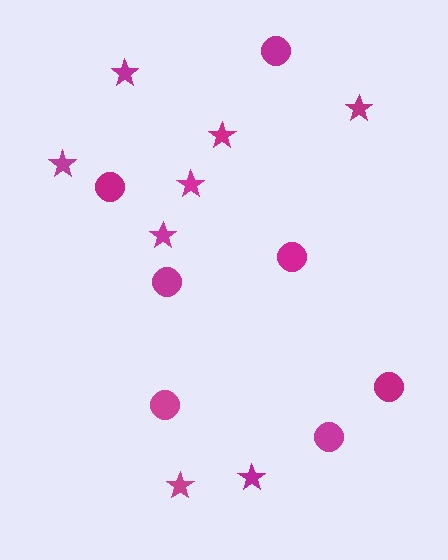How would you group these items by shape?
There are 2 groups: one group of circles (7) and one group of stars (8).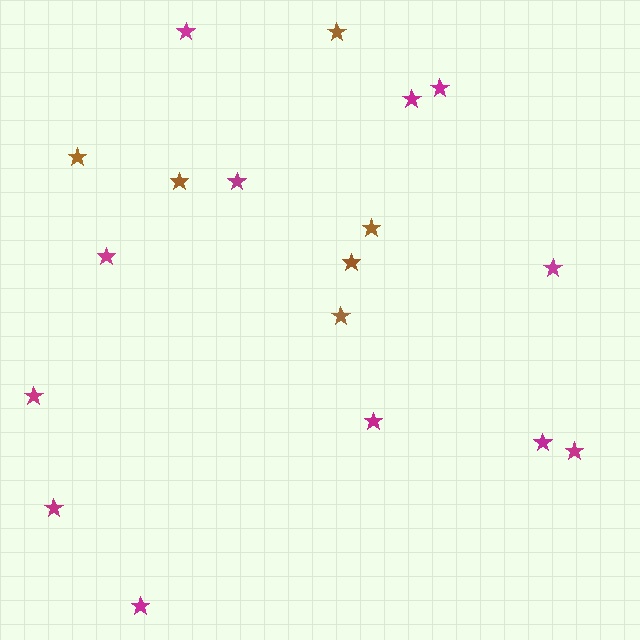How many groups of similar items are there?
There are 2 groups: one group of brown stars (6) and one group of magenta stars (12).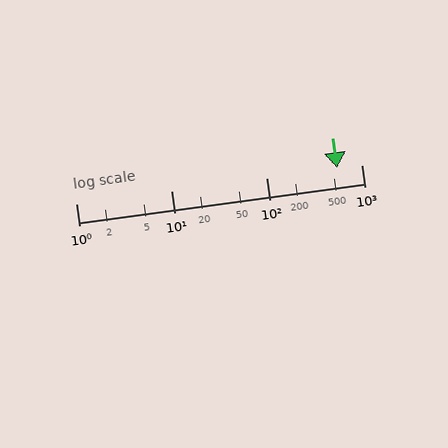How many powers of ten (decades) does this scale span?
The scale spans 3 decades, from 1 to 1000.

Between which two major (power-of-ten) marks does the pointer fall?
The pointer is between 100 and 1000.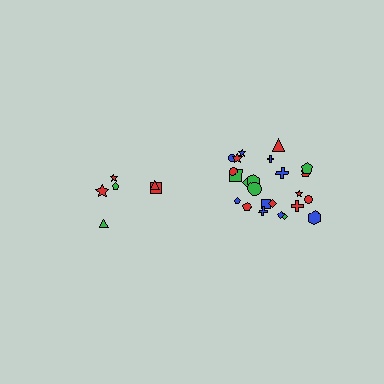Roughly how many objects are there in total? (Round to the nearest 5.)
Roughly 30 objects in total.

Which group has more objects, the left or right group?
The right group.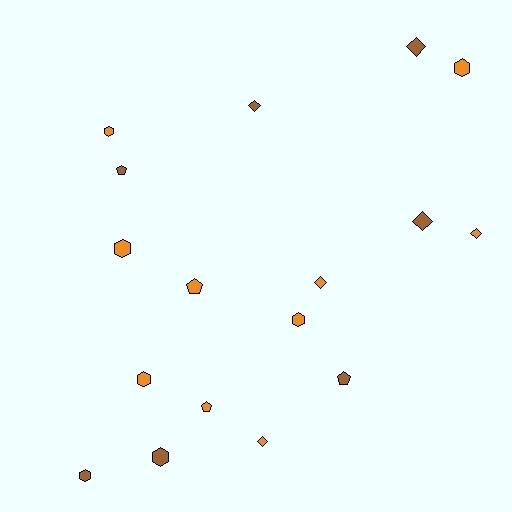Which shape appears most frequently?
Hexagon, with 7 objects.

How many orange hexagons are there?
There are 5 orange hexagons.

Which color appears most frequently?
Orange, with 10 objects.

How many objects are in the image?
There are 17 objects.